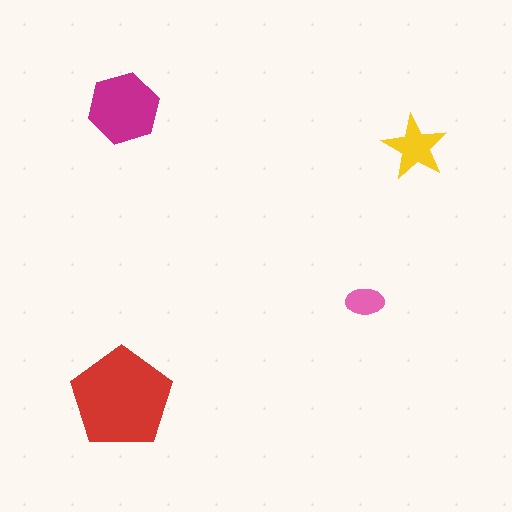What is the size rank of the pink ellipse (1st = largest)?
4th.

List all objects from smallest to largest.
The pink ellipse, the yellow star, the magenta hexagon, the red pentagon.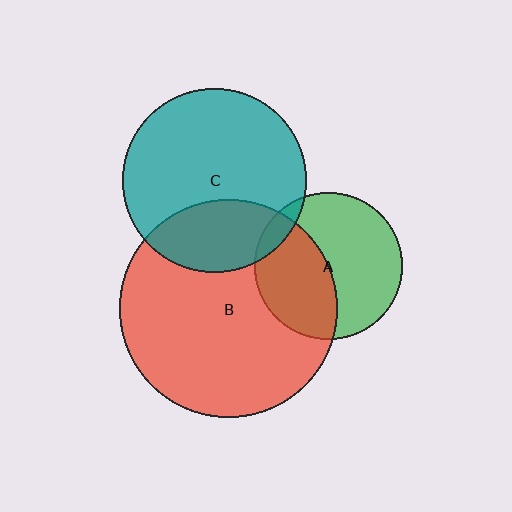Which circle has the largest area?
Circle B (red).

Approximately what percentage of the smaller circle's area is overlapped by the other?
Approximately 30%.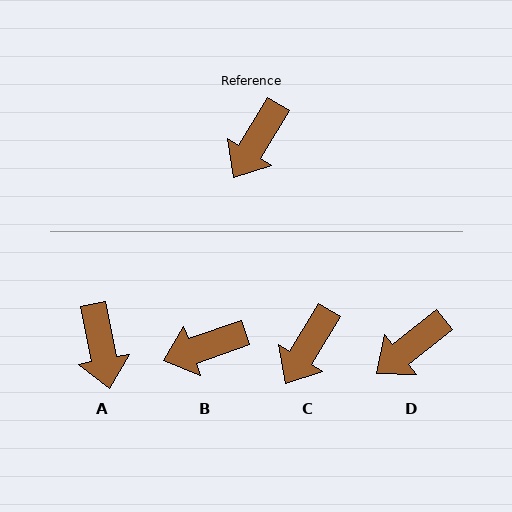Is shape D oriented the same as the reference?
No, it is off by about 20 degrees.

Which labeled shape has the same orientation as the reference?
C.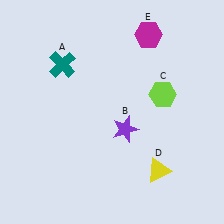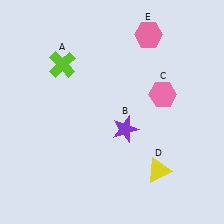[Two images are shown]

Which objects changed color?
A changed from teal to lime. C changed from lime to pink. E changed from magenta to pink.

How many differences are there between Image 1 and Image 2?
There are 3 differences between the two images.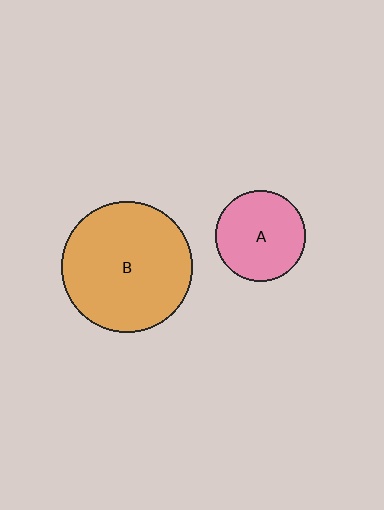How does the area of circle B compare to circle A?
Approximately 2.1 times.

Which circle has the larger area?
Circle B (orange).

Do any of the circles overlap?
No, none of the circles overlap.